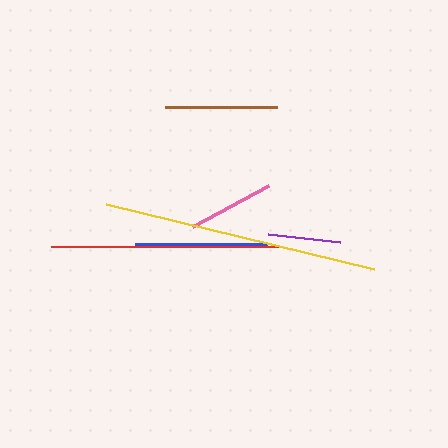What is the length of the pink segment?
The pink segment is approximately 87 pixels long.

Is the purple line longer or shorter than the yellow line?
The yellow line is longer than the purple line.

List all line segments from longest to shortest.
From longest to shortest: yellow, red, blue, brown, pink, purple.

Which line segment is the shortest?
The purple line is the shortest at approximately 72 pixels.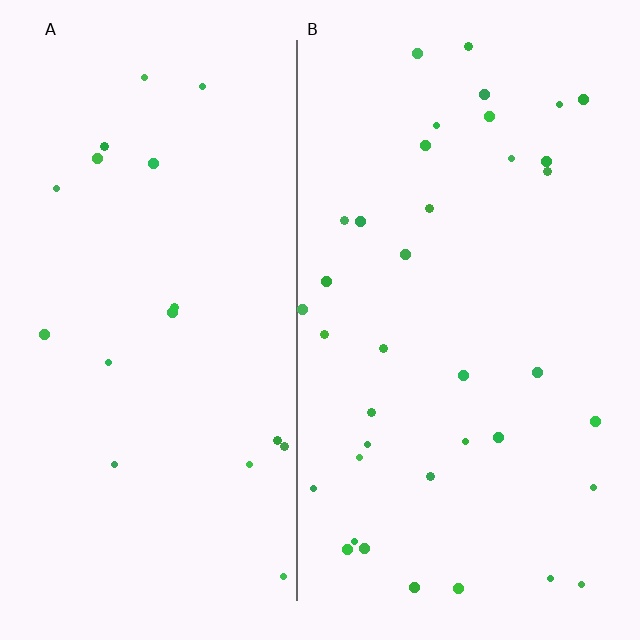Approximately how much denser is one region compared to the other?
Approximately 2.1× — region B over region A.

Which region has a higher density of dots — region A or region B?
B (the right).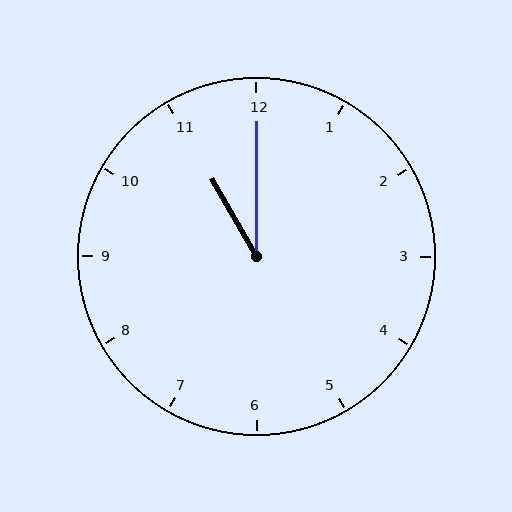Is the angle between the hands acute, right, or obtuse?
It is acute.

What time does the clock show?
11:00.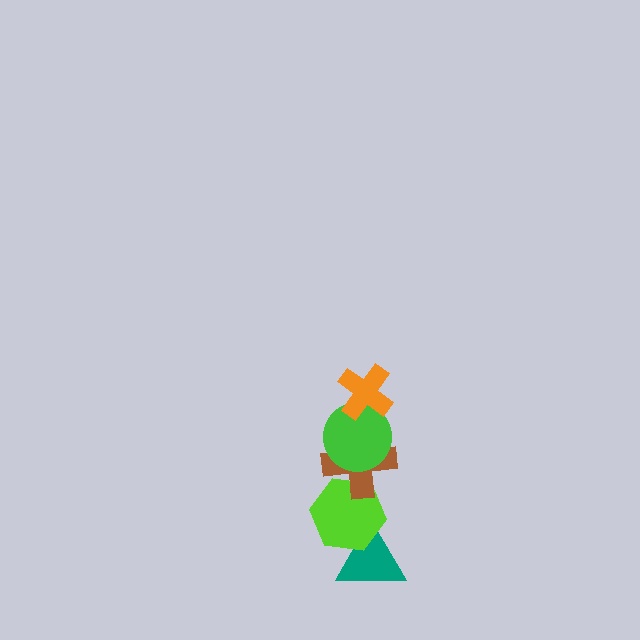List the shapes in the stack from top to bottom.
From top to bottom: the orange cross, the green circle, the brown cross, the lime hexagon, the teal triangle.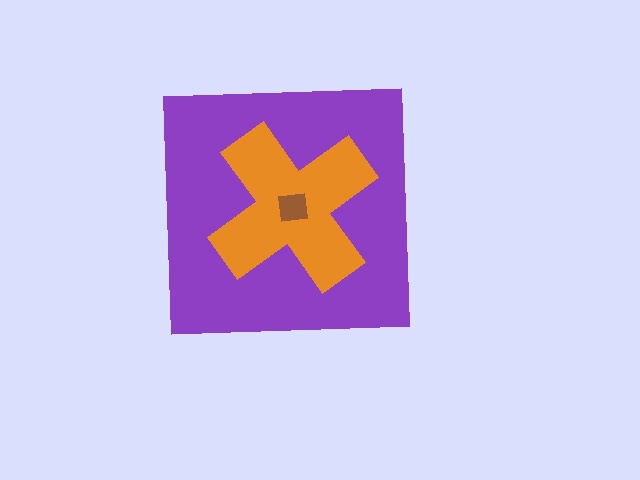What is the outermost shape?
The purple square.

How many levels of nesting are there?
3.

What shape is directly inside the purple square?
The orange cross.